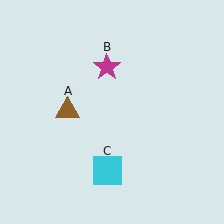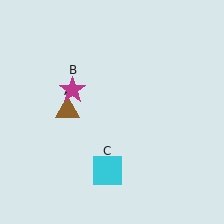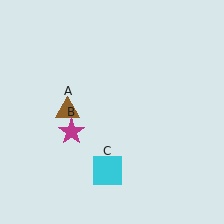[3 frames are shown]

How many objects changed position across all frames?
1 object changed position: magenta star (object B).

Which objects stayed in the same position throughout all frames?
Brown triangle (object A) and cyan square (object C) remained stationary.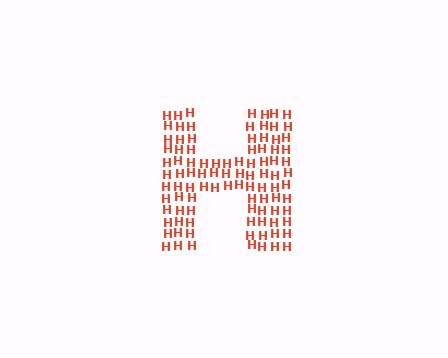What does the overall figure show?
The overall figure shows the letter H.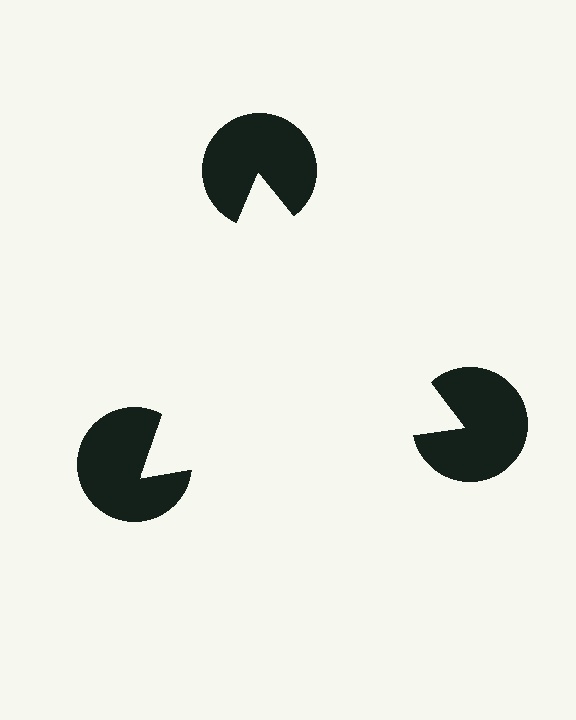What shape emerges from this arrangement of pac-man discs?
An illusory triangle — its edges are inferred from the aligned wedge cuts in the pac-man discs, not physically drawn.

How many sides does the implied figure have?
3 sides.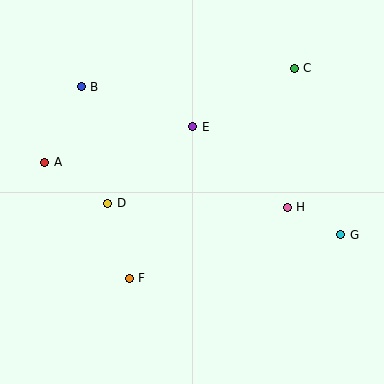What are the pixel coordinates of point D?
Point D is at (108, 203).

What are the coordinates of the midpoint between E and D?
The midpoint between E and D is at (150, 165).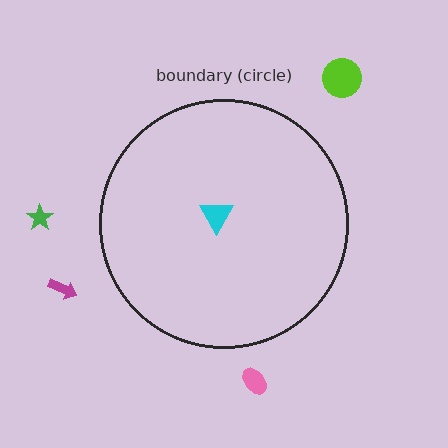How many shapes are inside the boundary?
1 inside, 4 outside.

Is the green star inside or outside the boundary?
Outside.